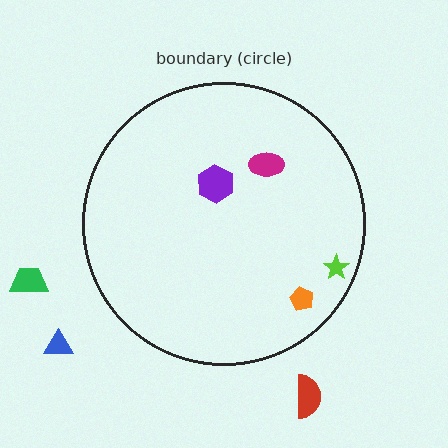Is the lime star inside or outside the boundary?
Inside.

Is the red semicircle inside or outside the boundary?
Outside.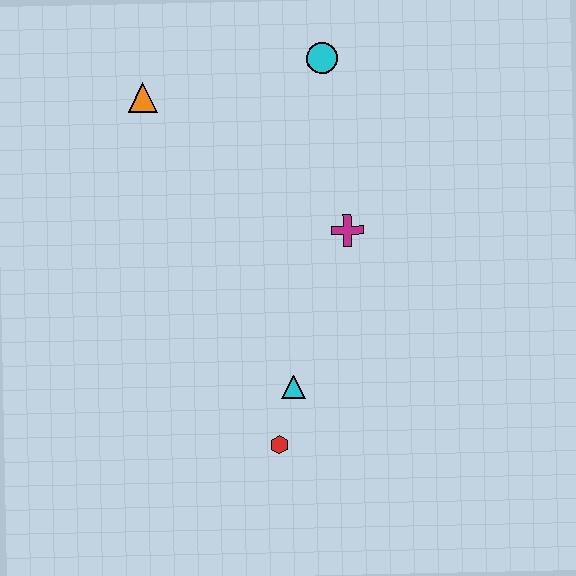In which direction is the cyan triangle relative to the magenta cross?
The cyan triangle is below the magenta cross.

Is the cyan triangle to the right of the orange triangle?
Yes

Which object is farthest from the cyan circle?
The red hexagon is farthest from the cyan circle.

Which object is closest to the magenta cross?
The cyan triangle is closest to the magenta cross.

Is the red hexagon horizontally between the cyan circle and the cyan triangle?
No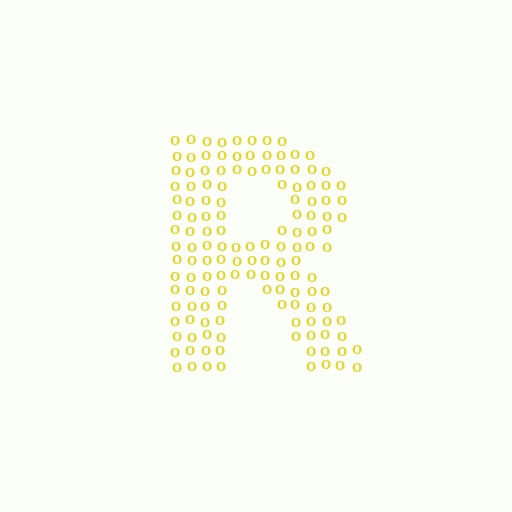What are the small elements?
The small elements are letter O's.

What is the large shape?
The large shape is the letter R.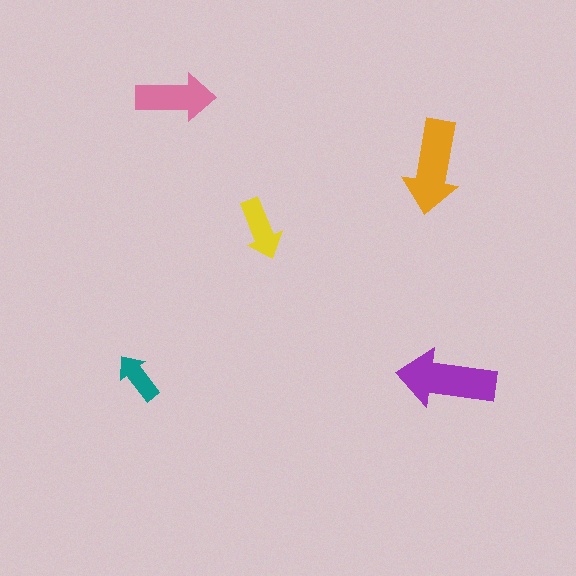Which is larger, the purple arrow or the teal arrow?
The purple one.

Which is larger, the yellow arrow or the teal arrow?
The yellow one.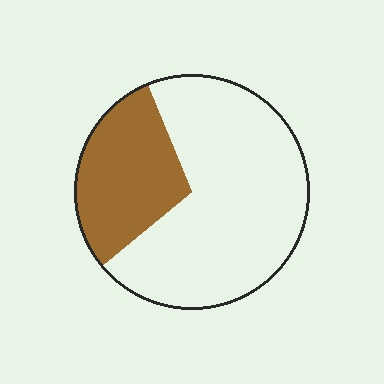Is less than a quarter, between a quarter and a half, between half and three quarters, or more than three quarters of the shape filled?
Between a quarter and a half.